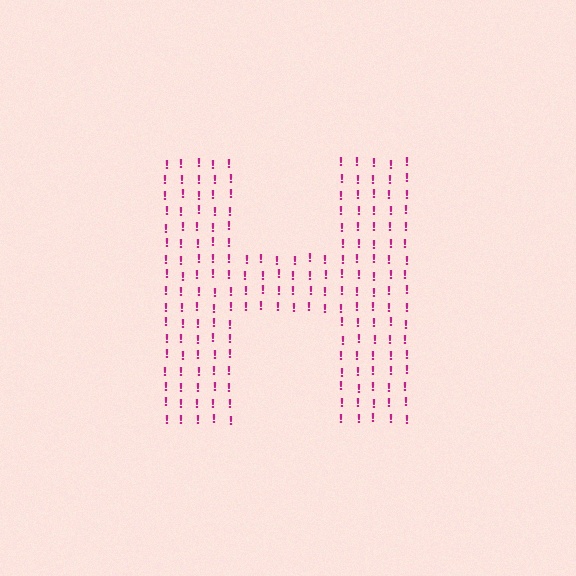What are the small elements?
The small elements are exclamation marks.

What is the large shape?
The large shape is the letter H.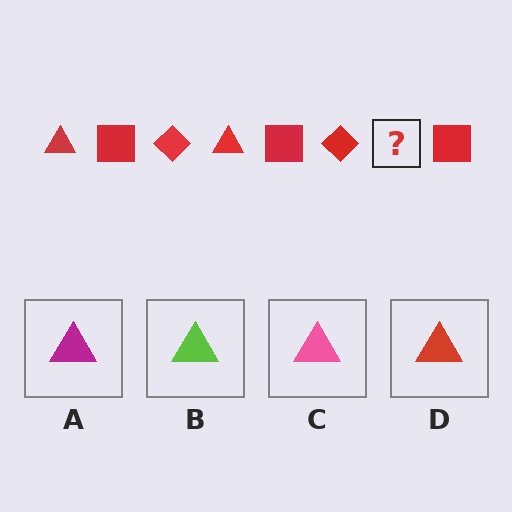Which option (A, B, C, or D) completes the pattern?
D.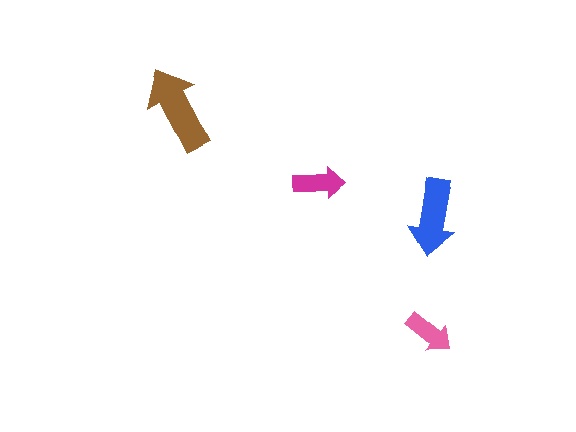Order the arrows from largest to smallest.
the brown one, the blue one, the magenta one, the pink one.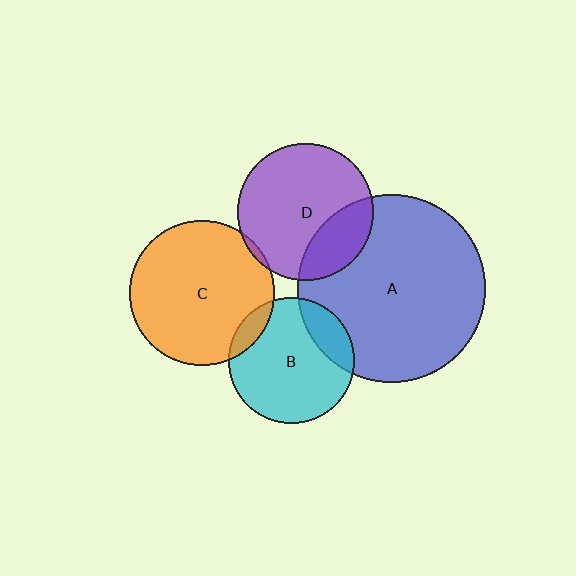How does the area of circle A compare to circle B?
Approximately 2.2 times.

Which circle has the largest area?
Circle A (blue).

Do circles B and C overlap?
Yes.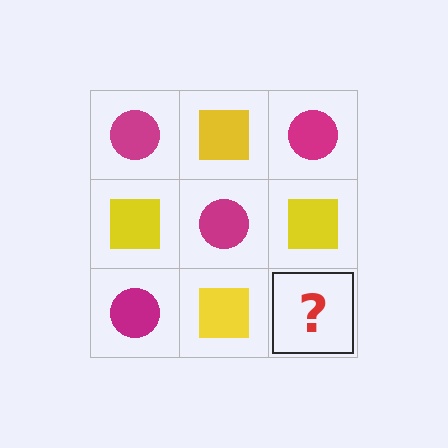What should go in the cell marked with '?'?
The missing cell should contain a magenta circle.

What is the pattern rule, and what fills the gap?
The rule is that it alternates magenta circle and yellow square in a checkerboard pattern. The gap should be filled with a magenta circle.